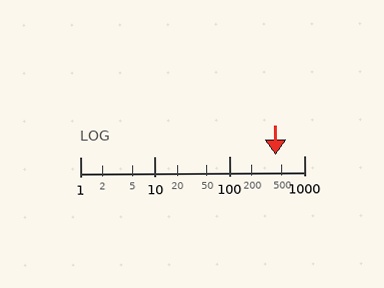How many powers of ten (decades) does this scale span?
The scale spans 3 decades, from 1 to 1000.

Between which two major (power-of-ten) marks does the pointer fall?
The pointer is between 100 and 1000.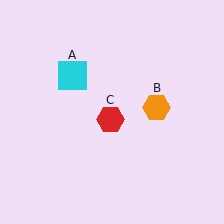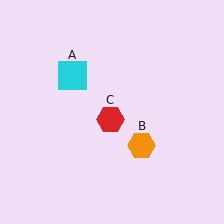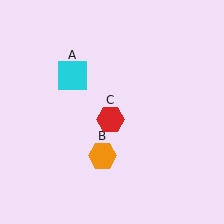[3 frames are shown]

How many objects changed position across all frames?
1 object changed position: orange hexagon (object B).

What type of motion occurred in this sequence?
The orange hexagon (object B) rotated clockwise around the center of the scene.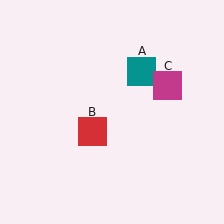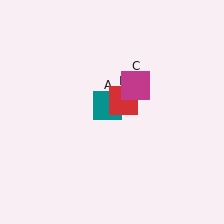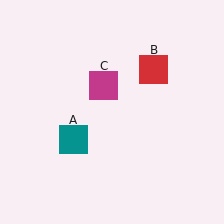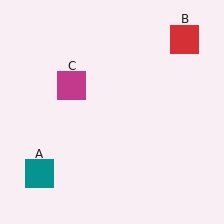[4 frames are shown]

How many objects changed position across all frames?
3 objects changed position: teal square (object A), red square (object B), magenta square (object C).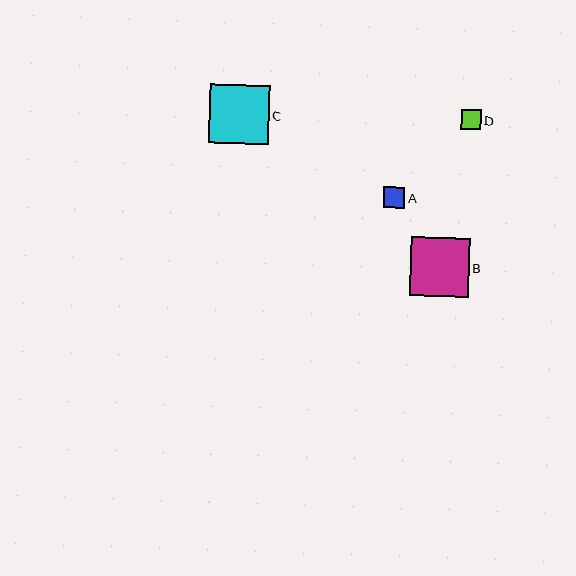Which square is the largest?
Square C is the largest with a size of approximately 59 pixels.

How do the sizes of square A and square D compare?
Square A and square D are approximately the same size.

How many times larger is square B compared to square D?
Square B is approximately 2.9 times the size of square D.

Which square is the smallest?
Square D is the smallest with a size of approximately 20 pixels.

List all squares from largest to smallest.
From largest to smallest: C, B, A, D.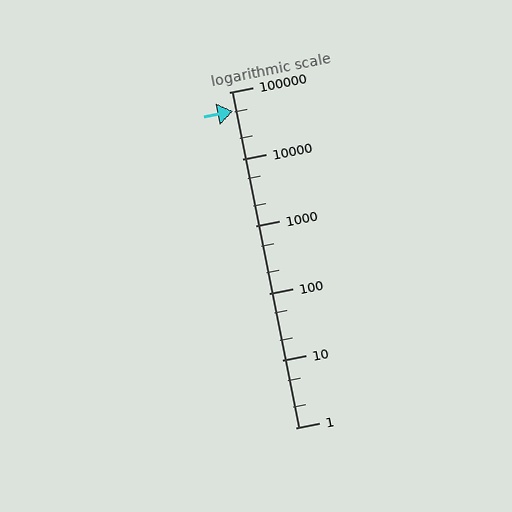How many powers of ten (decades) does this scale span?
The scale spans 5 decades, from 1 to 100000.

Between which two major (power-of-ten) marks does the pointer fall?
The pointer is between 10000 and 100000.